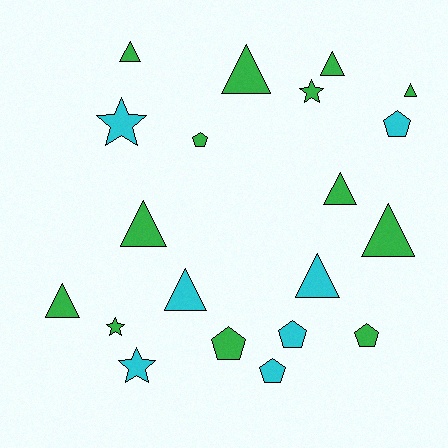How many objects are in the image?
There are 20 objects.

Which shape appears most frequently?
Triangle, with 10 objects.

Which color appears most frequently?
Green, with 13 objects.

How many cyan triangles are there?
There are 2 cyan triangles.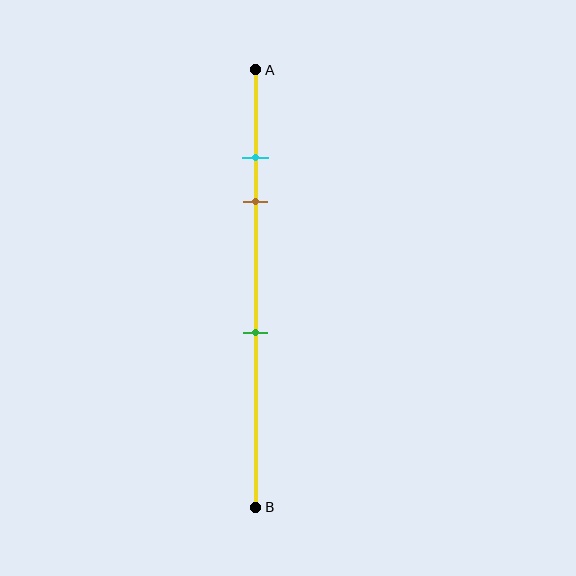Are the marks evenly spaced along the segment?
No, the marks are not evenly spaced.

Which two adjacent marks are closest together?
The cyan and brown marks are the closest adjacent pair.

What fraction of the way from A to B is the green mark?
The green mark is approximately 60% (0.6) of the way from A to B.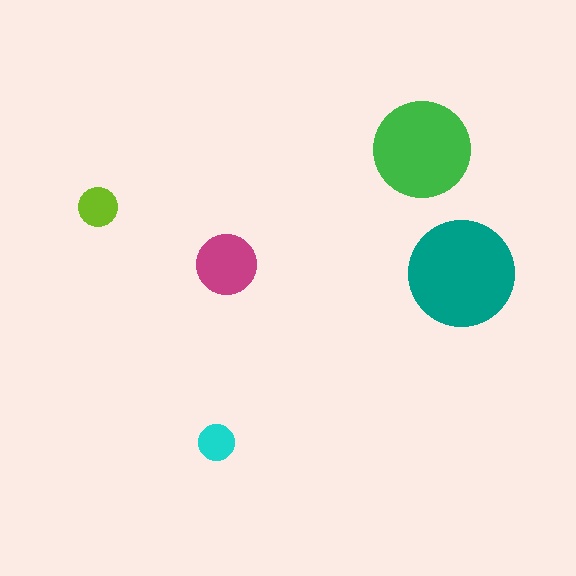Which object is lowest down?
The cyan circle is bottommost.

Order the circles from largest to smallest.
the teal one, the green one, the magenta one, the lime one, the cyan one.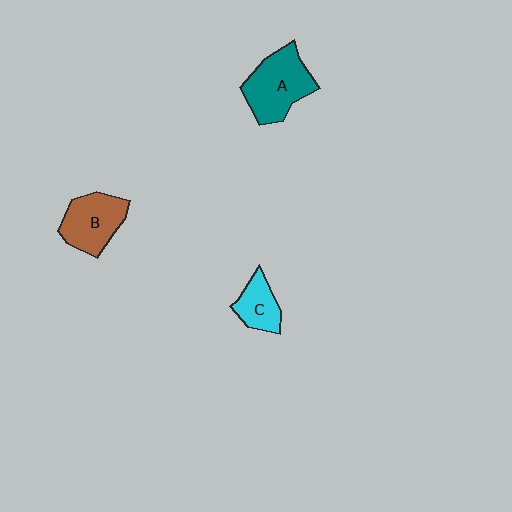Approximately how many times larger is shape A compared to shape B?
Approximately 1.2 times.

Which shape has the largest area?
Shape A (teal).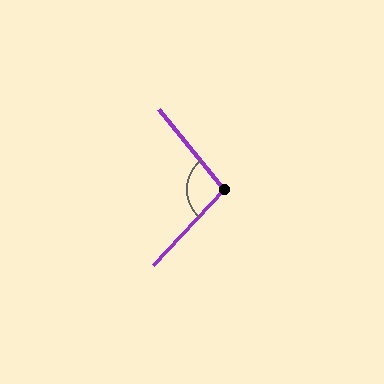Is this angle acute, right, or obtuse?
It is obtuse.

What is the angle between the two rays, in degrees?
Approximately 98 degrees.